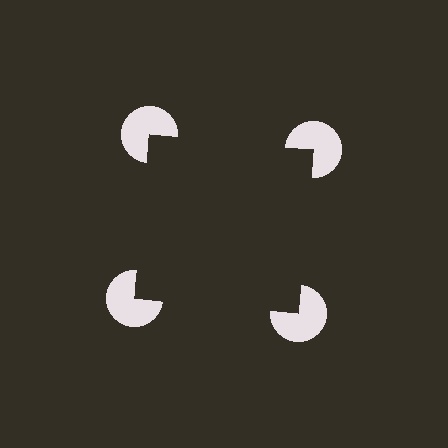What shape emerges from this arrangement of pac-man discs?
An illusory square — its edges are inferred from the aligned wedge cuts in the pac-man discs, not physically drawn.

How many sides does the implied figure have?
4 sides.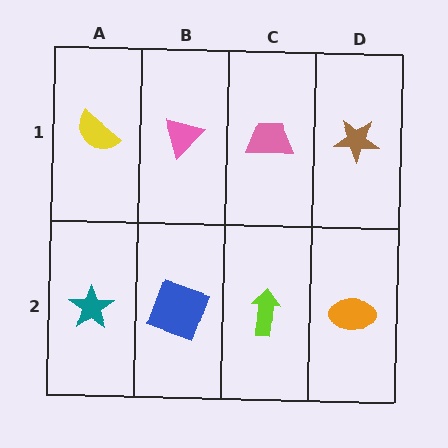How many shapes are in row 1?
4 shapes.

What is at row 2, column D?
An orange ellipse.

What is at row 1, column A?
A yellow semicircle.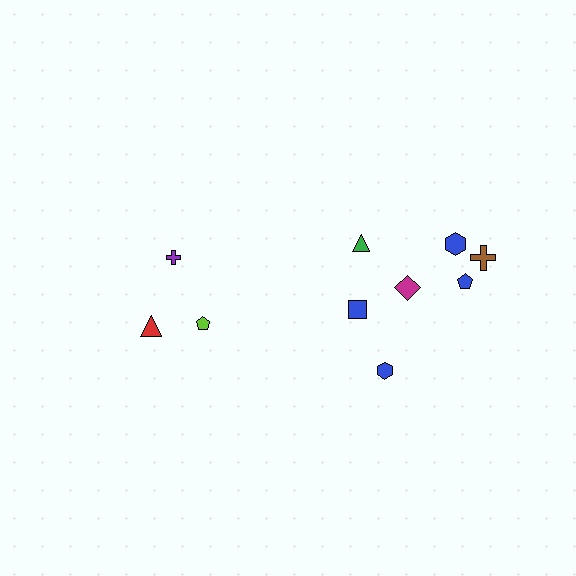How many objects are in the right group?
There are 7 objects.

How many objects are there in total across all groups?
There are 10 objects.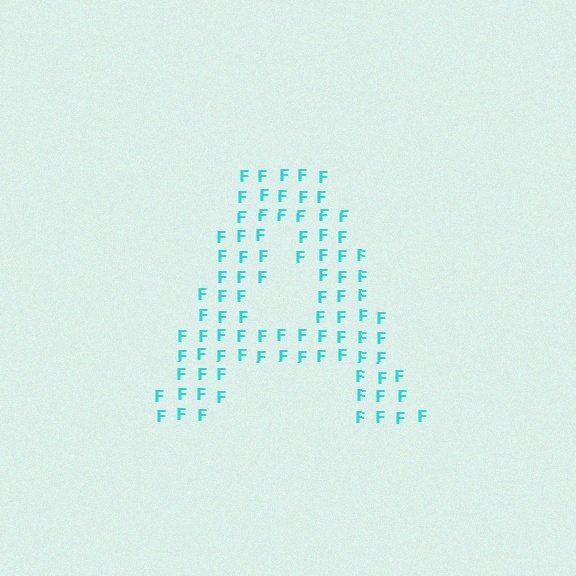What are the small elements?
The small elements are letter F's.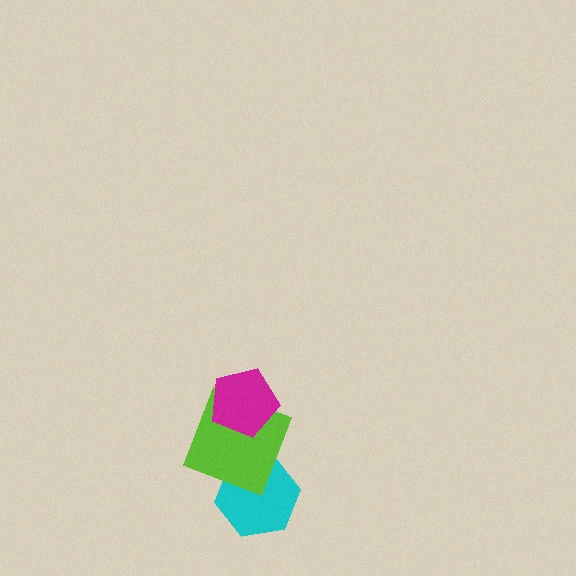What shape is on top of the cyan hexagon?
The lime square is on top of the cyan hexagon.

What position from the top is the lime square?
The lime square is 2nd from the top.